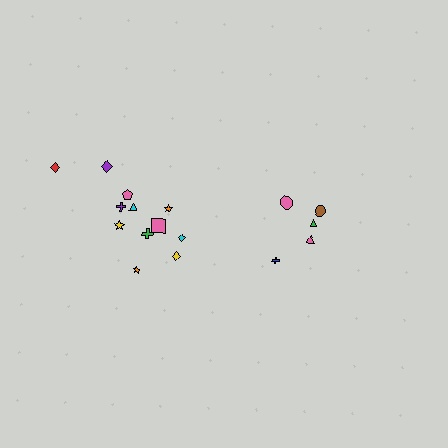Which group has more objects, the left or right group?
The left group.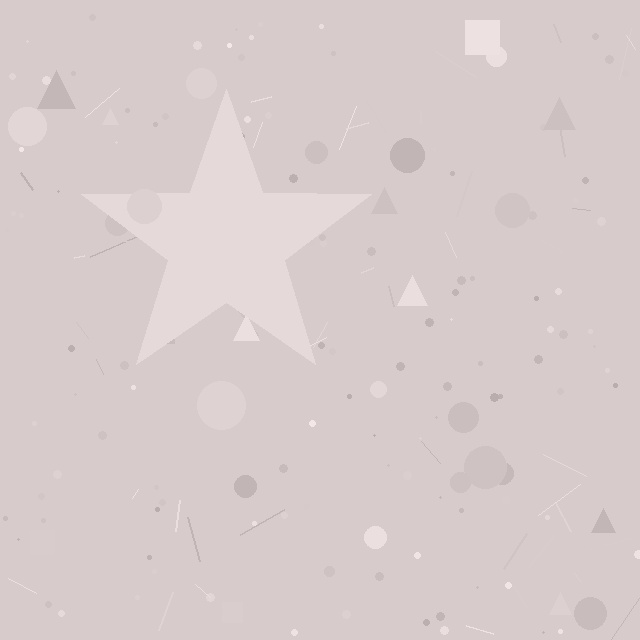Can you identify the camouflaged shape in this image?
The camouflaged shape is a star.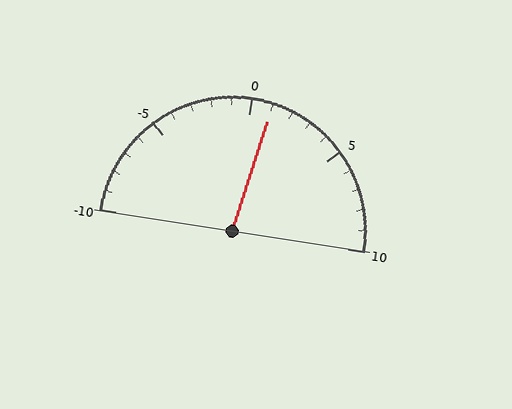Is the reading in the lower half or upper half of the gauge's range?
The reading is in the upper half of the range (-10 to 10).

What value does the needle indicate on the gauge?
The needle indicates approximately 1.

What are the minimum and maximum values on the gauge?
The gauge ranges from -10 to 10.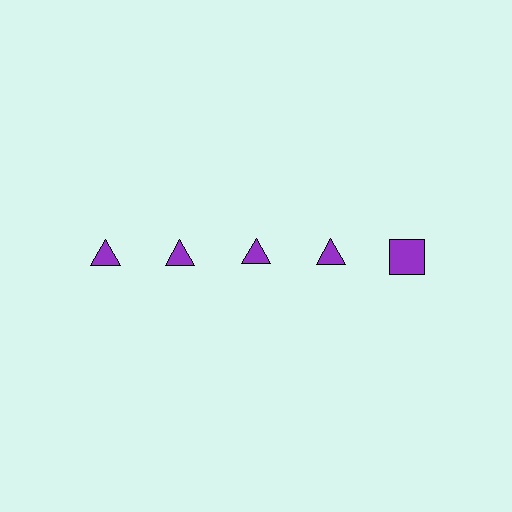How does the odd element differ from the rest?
It has a different shape: square instead of triangle.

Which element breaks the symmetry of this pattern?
The purple square in the top row, rightmost column breaks the symmetry. All other shapes are purple triangles.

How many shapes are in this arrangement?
There are 5 shapes arranged in a grid pattern.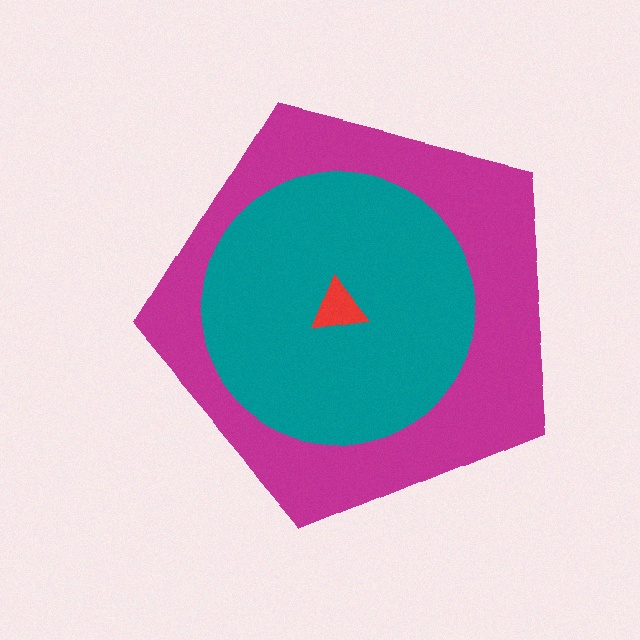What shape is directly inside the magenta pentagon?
The teal circle.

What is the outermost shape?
The magenta pentagon.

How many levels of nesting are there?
3.